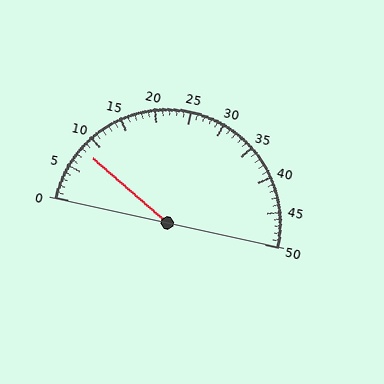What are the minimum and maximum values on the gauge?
The gauge ranges from 0 to 50.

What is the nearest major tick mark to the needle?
The nearest major tick mark is 10.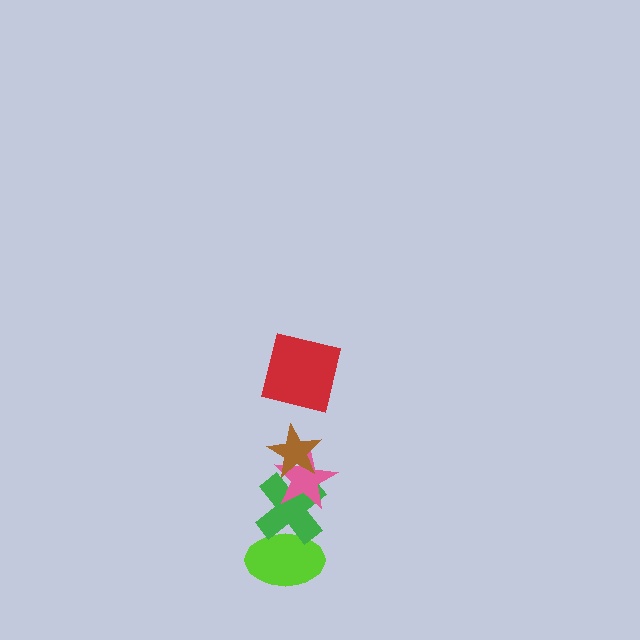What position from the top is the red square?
The red square is 1st from the top.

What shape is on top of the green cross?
The pink star is on top of the green cross.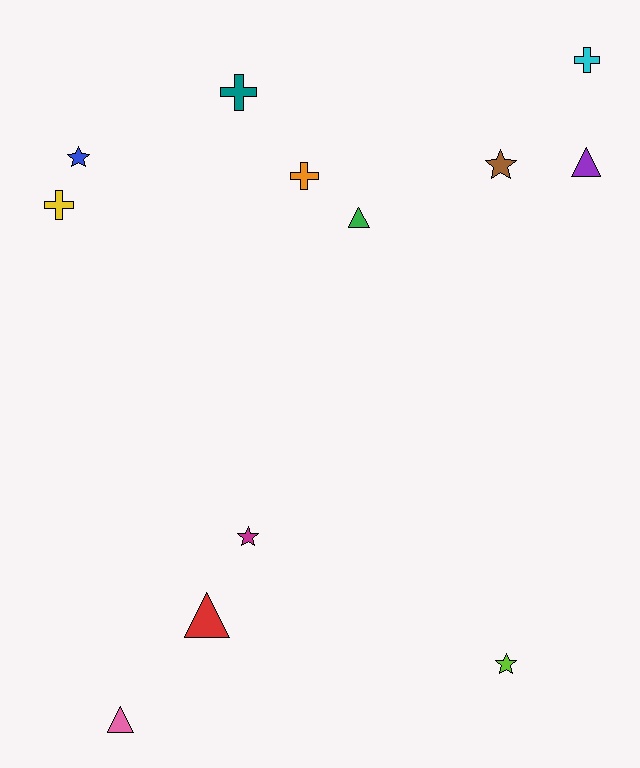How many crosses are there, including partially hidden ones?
There are 4 crosses.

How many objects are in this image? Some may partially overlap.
There are 12 objects.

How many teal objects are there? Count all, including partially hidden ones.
There is 1 teal object.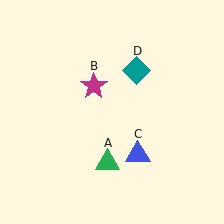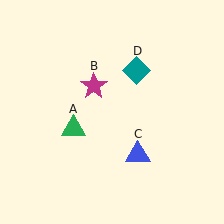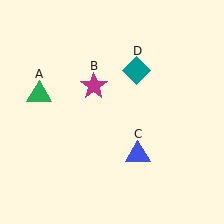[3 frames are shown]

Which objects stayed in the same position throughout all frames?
Magenta star (object B) and blue triangle (object C) and teal diamond (object D) remained stationary.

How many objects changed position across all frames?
1 object changed position: green triangle (object A).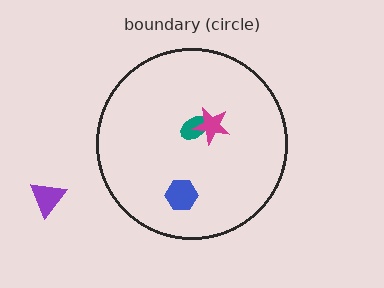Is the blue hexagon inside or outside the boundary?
Inside.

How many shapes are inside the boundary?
3 inside, 1 outside.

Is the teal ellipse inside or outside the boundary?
Inside.